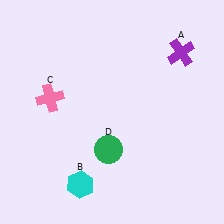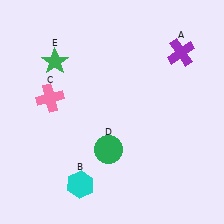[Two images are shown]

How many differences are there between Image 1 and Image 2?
There is 1 difference between the two images.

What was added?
A green star (E) was added in Image 2.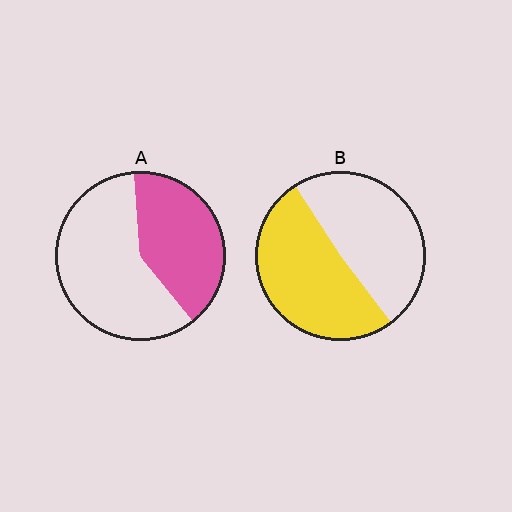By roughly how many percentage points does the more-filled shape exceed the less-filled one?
By roughly 10 percentage points (B over A).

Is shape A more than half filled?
No.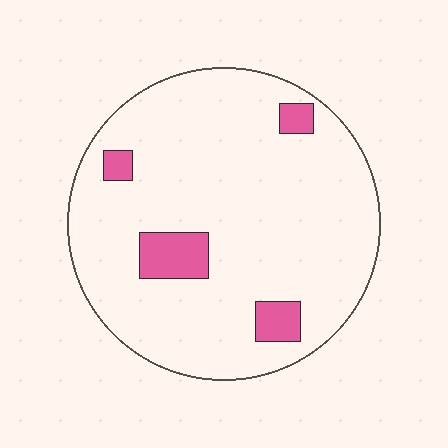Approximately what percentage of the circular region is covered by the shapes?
Approximately 10%.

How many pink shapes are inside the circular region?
4.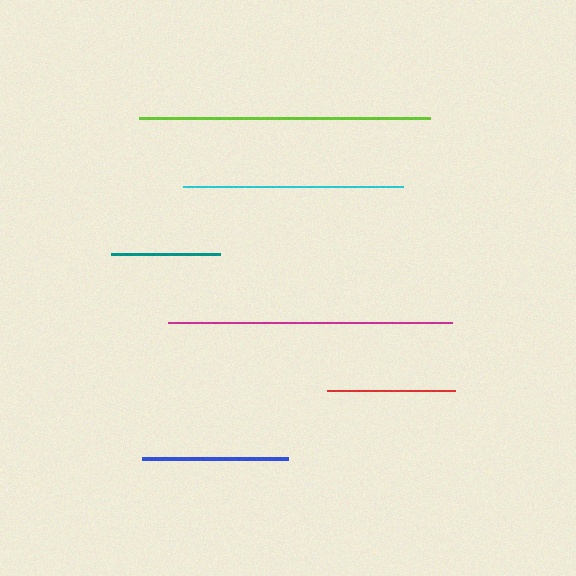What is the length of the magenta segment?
The magenta segment is approximately 284 pixels long.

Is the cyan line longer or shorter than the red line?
The cyan line is longer than the red line.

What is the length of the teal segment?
The teal segment is approximately 109 pixels long.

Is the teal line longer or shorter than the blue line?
The blue line is longer than the teal line.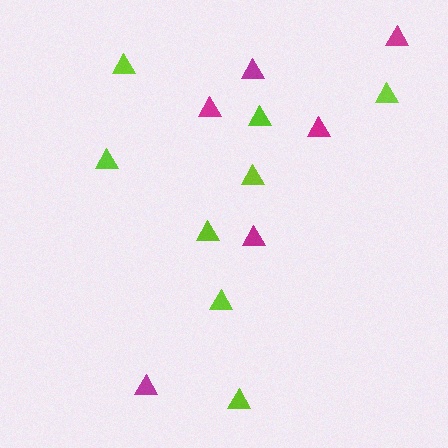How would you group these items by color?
There are 2 groups: one group of magenta triangles (6) and one group of lime triangles (8).